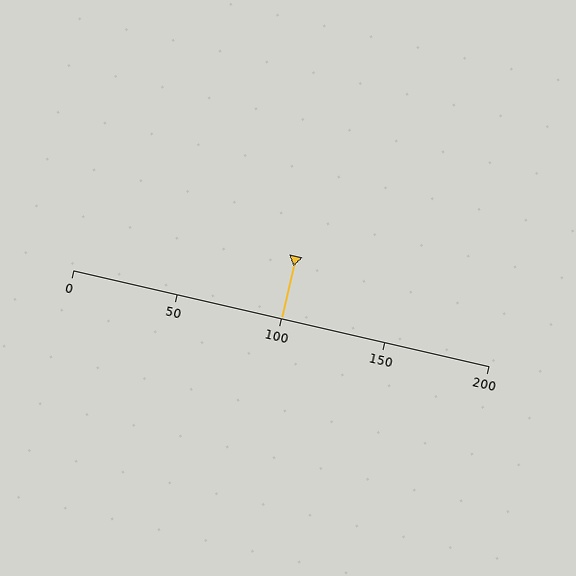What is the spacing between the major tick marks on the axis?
The major ticks are spaced 50 apart.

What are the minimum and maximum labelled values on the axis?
The axis runs from 0 to 200.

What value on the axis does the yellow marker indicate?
The marker indicates approximately 100.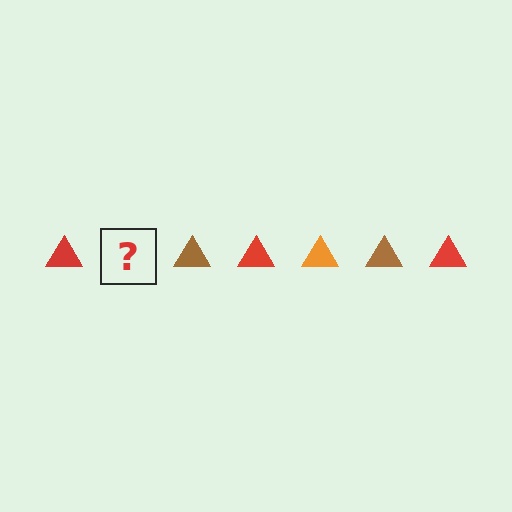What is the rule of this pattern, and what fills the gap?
The rule is that the pattern cycles through red, orange, brown triangles. The gap should be filled with an orange triangle.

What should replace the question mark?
The question mark should be replaced with an orange triangle.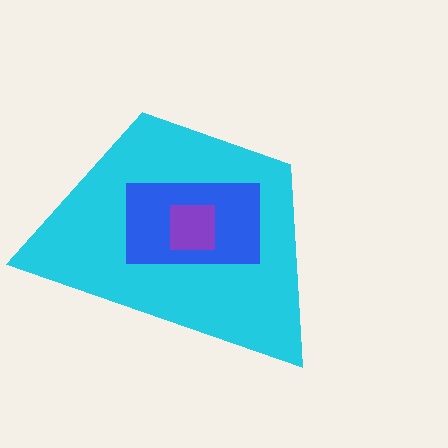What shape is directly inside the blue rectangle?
The purple square.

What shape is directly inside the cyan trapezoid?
The blue rectangle.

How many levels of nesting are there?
3.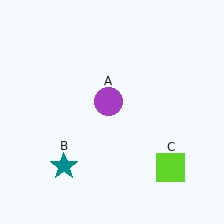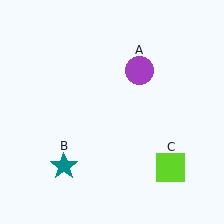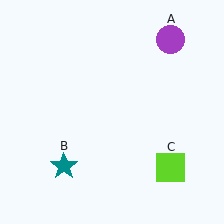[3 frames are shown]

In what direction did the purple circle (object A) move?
The purple circle (object A) moved up and to the right.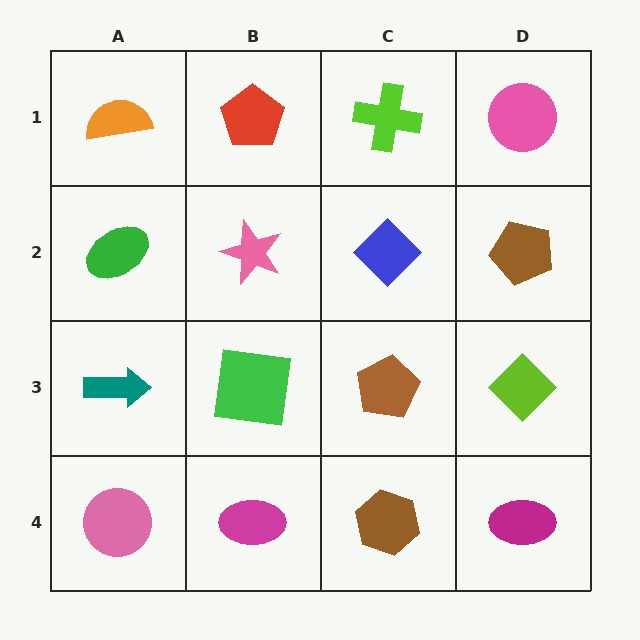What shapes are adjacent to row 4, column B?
A green square (row 3, column B), a pink circle (row 4, column A), a brown hexagon (row 4, column C).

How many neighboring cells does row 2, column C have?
4.